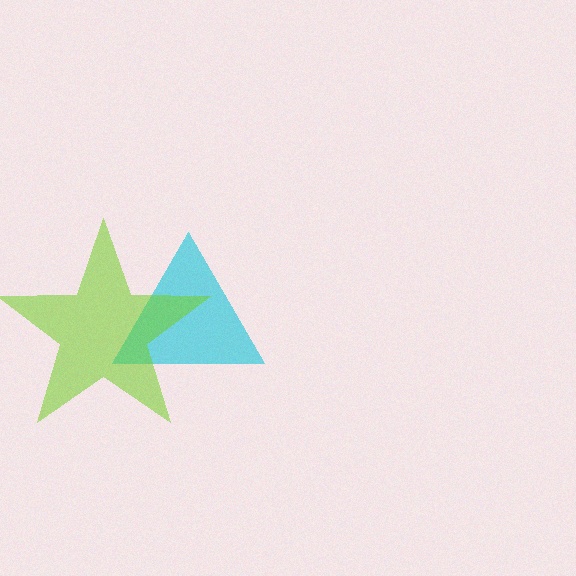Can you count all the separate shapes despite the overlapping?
Yes, there are 2 separate shapes.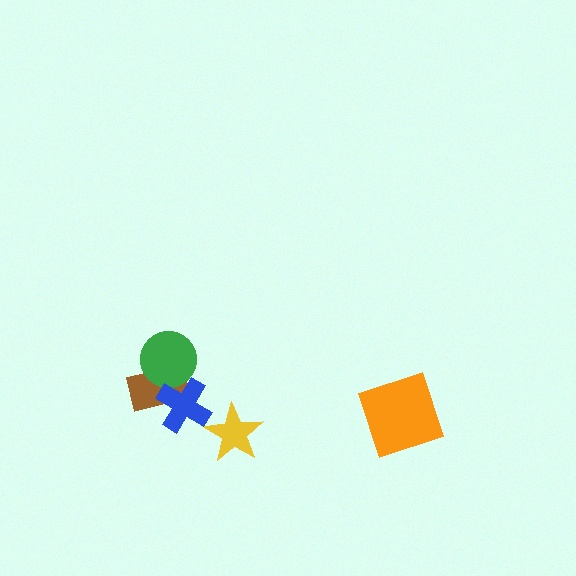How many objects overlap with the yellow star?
0 objects overlap with the yellow star.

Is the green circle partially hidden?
Yes, it is partially covered by another shape.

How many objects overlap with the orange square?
0 objects overlap with the orange square.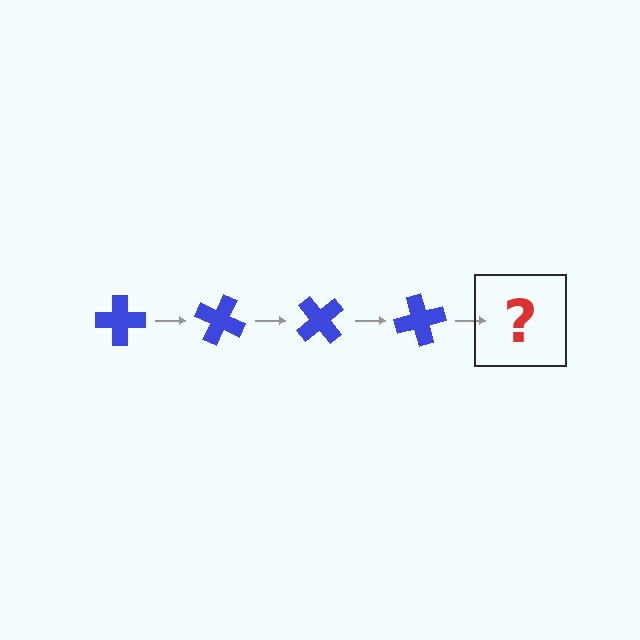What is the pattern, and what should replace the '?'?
The pattern is that the cross rotates 25 degrees each step. The '?' should be a blue cross rotated 100 degrees.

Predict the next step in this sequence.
The next step is a blue cross rotated 100 degrees.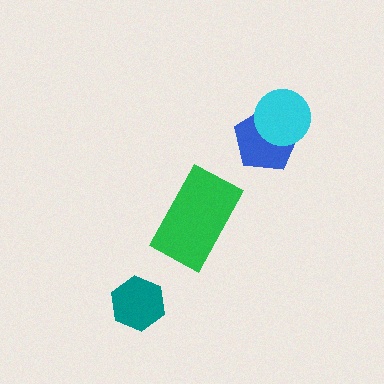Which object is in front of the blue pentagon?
The cyan circle is in front of the blue pentagon.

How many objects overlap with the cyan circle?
1 object overlaps with the cyan circle.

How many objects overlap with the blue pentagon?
1 object overlaps with the blue pentagon.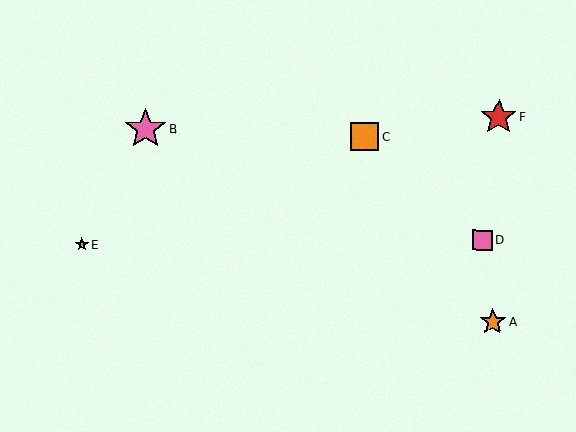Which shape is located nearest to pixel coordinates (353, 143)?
The orange square (labeled C) at (365, 137) is nearest to that location.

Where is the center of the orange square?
The center of the orange square is at (365, 137).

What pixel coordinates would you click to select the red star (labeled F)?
Click at (499, 117) to select the red star F.